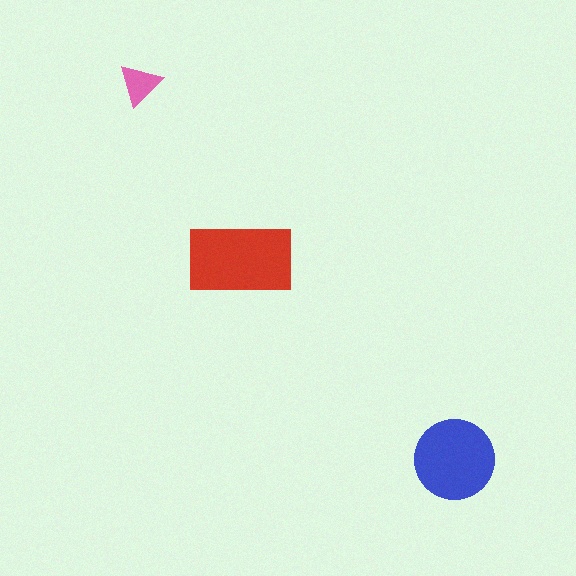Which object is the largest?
The red rectangle.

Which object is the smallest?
The pink triangle.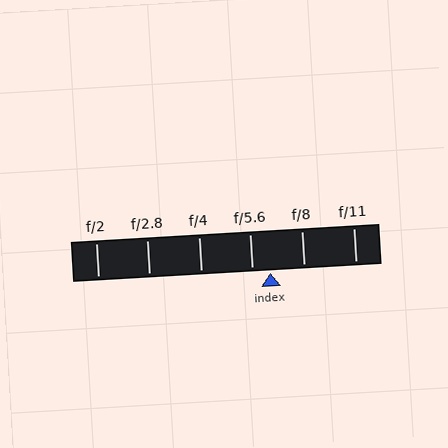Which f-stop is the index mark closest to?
The index mark is closest to f/5.6.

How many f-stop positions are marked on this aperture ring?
There are 6 f-stop positions marked.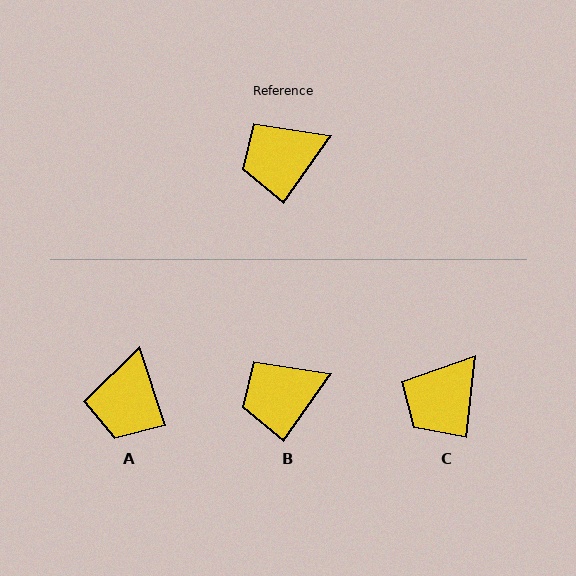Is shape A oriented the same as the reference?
No, it is off by about 53 degrees.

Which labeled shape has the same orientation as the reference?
B.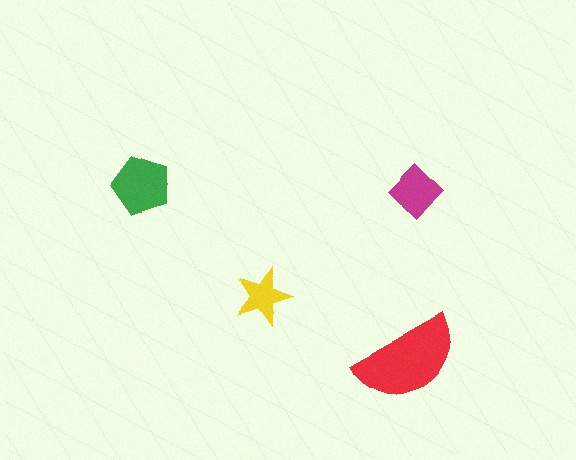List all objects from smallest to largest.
The yellow star, the magenta diamond, the green pentagon, the red semicircle.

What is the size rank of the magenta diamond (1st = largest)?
3rd.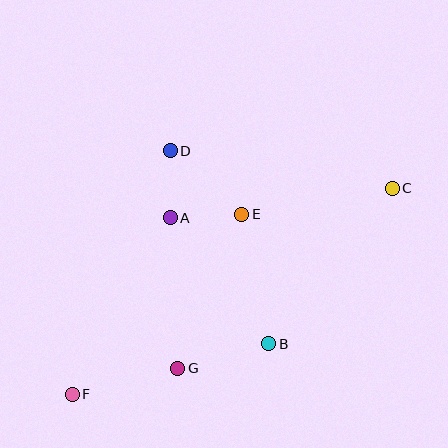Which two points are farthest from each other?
Points C and F are farthest from each other.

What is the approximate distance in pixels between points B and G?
The distance between B and G is approximately 95 pixels.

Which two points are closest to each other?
Points A and D are closest to each other.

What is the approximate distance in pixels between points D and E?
The distance between D and E is approximately 96 pixels.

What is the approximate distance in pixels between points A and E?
The distance between A and E is approximately 71 pixels.